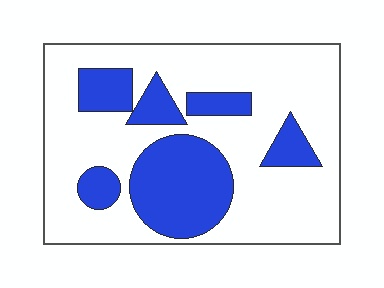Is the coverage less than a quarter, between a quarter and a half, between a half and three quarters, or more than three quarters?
Between a quarter and a half.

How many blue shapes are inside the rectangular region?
6.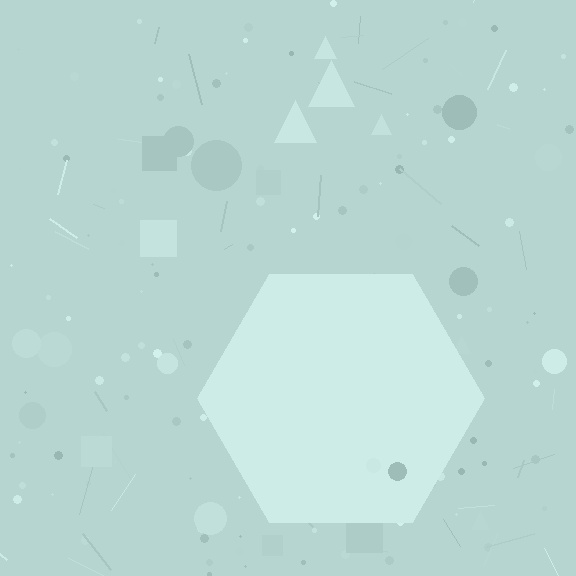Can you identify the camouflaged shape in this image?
The camouflaged shape is a hexagon.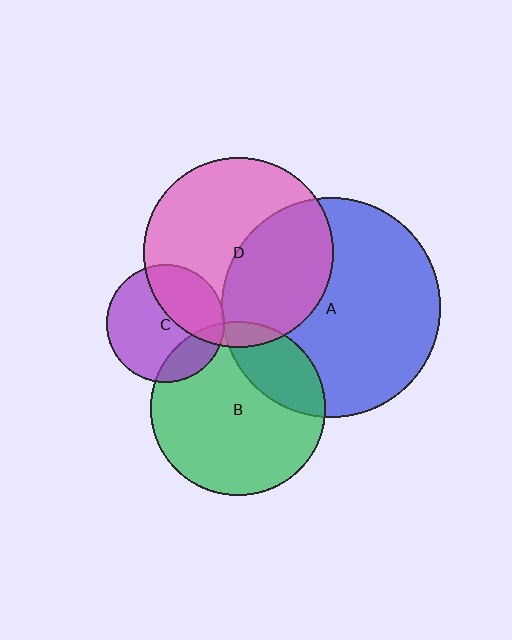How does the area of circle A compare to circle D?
Approximately 1.3 times.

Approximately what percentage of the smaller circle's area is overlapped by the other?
Approximately 20%.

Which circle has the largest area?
Circle A (blue).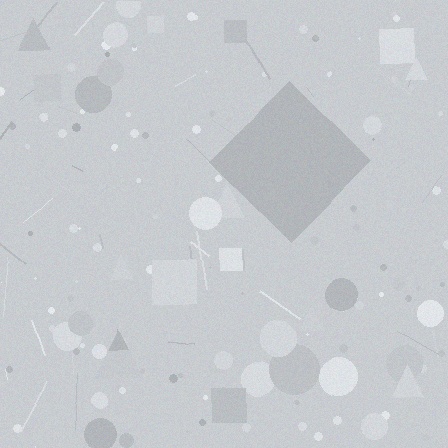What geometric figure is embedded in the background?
A diamond is embedded in the background.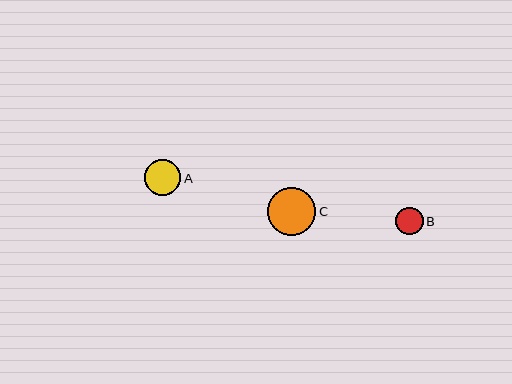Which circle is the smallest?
Circle B is the smallest with a size of approximately 27 pixels.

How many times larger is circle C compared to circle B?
Circle C is approximately 1.8 times the size of circle B.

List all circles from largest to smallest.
From largest to smallest: C, A, B.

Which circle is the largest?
Circle C is the largest with a size of approximately 48 pixels.